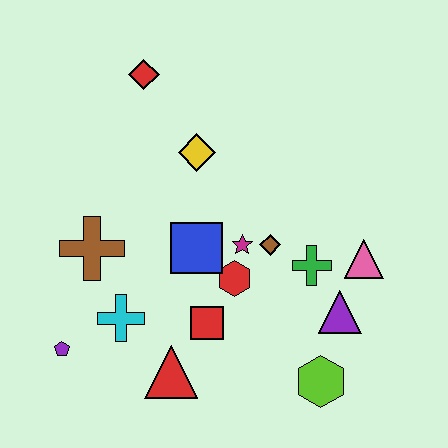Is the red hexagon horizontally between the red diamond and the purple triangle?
Yes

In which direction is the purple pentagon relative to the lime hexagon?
The purple pentagon is to the left of the lime hexagon.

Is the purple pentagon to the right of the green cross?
No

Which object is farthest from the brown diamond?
The purple pentagon is farthest from the brown diamond.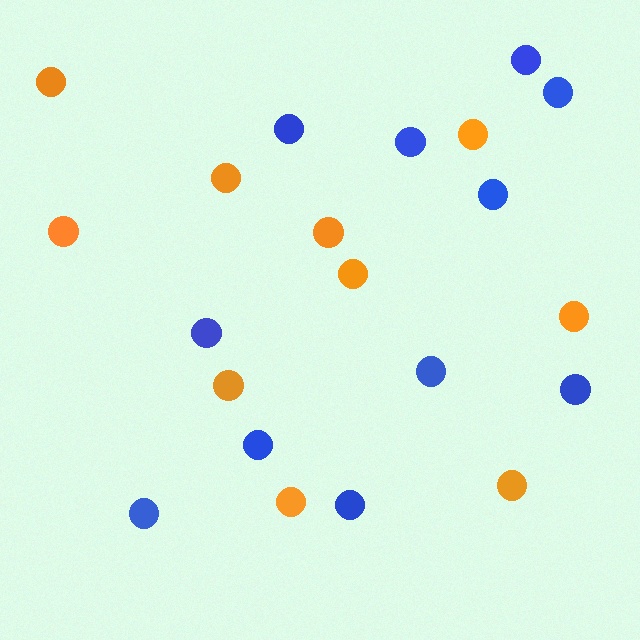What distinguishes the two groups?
There are 2 groups: one group of orange circles (10) and one group of blue circles (11).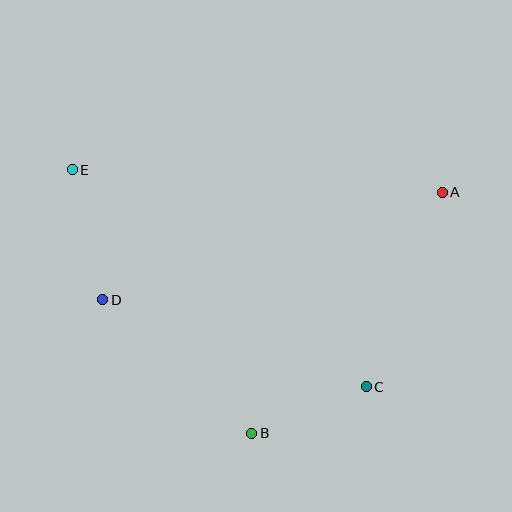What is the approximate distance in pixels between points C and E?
The distance between C and E is approximately 366 pixels.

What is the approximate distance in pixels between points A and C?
The distance between A and C is approximately 208 pixels.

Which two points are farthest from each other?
Points A and E are farthest from each other.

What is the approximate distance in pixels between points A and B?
The distance between A and B is approximately 307 pixels.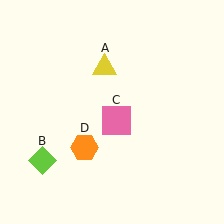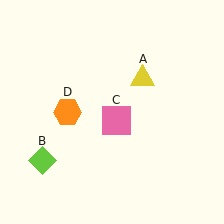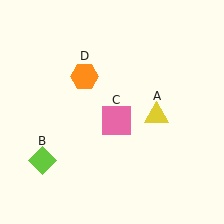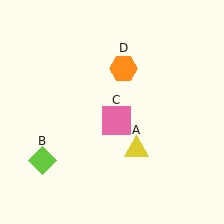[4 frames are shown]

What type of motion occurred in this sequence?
The yellow triangle (object A), orange hexagon (object D) rotated clockwise around the center of the scene.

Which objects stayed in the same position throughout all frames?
Lime diamond (object B) and pink square (object C) remained stationary.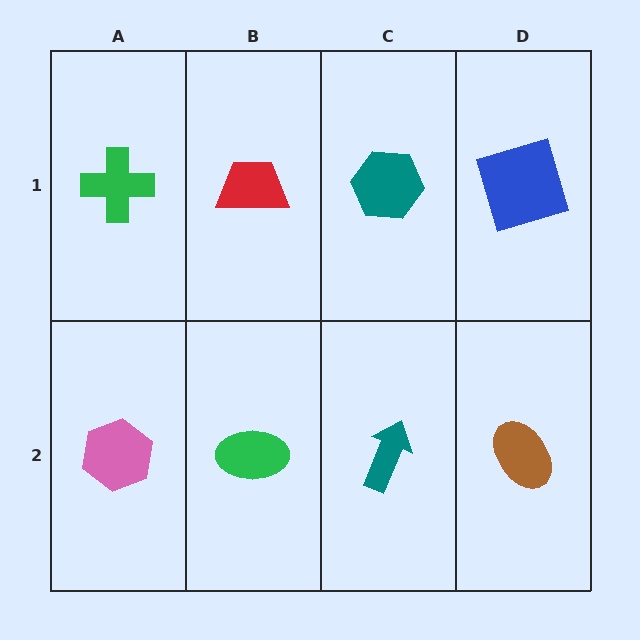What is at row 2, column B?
A green ellipse.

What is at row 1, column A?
A green cross.